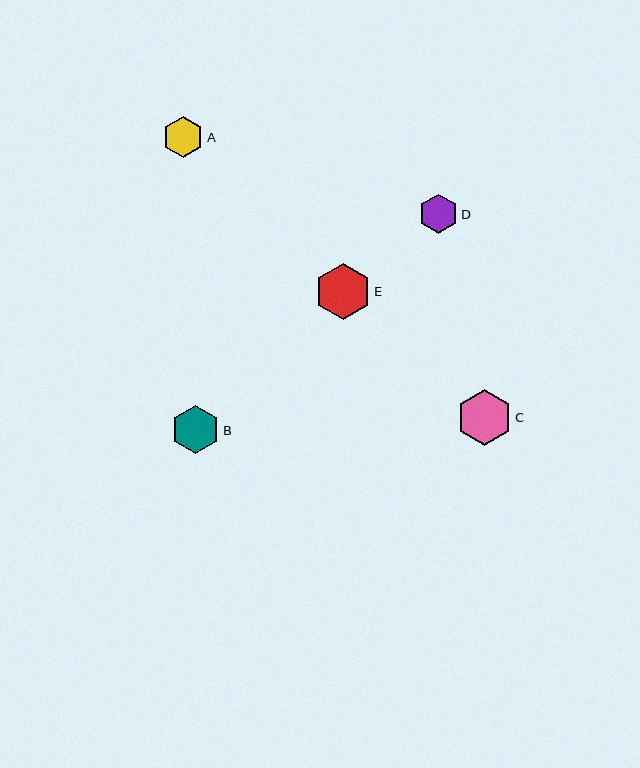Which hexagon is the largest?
Hexagon C is the largest with a size of approximately 56 pixels.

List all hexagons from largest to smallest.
From largest to smallest: C, E, B, A, D.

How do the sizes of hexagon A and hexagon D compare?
Hexagon A and hexagon D are approximately the same size.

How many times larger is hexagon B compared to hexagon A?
Hexagon B is approximately 1.2 times the size of hexagon A.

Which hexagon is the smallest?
Hexagon D is the smallest with a size of approximately 39 pixels.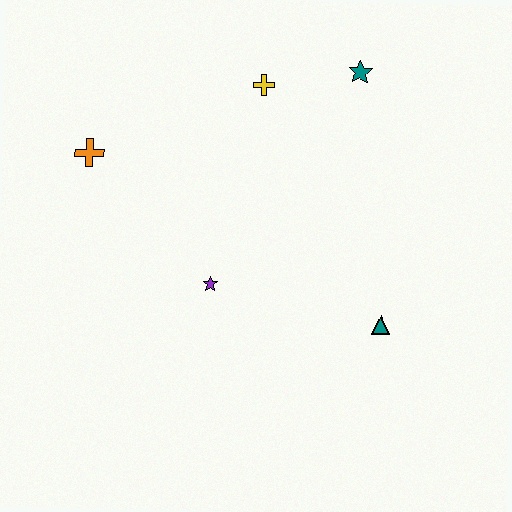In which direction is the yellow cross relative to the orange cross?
The yellow cross is to the right of the orange cross.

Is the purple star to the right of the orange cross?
Yes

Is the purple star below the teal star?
Yes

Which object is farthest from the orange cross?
The teal triangle is farthest from the orange cross.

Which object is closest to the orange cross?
The purple star is closest to the orange cross.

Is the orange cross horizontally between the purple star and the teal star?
No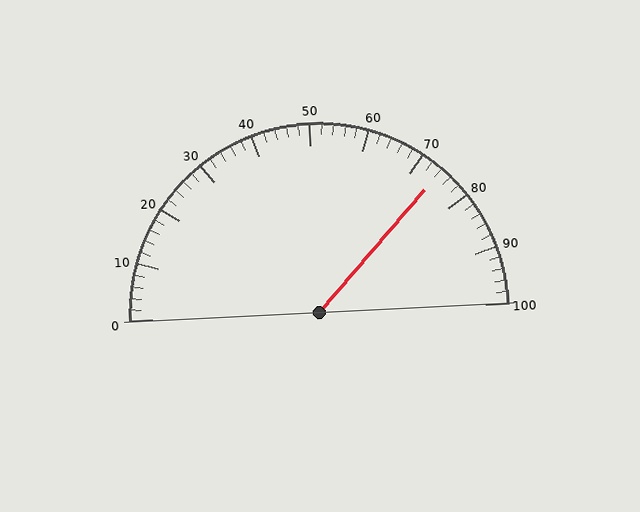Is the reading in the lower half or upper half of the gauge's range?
The reading is in the upper half of the range (0 to 100).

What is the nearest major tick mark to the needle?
The nearest major tick mark is 70.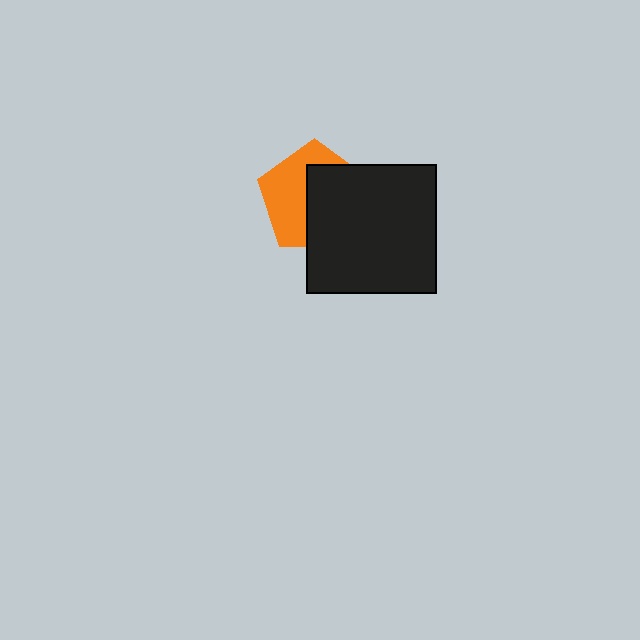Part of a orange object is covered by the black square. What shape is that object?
It is a pentagon.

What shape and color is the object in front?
The object in front is a black square.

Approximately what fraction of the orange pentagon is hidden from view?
Roughly 53% of the orange pentagon is hidden behind the black square.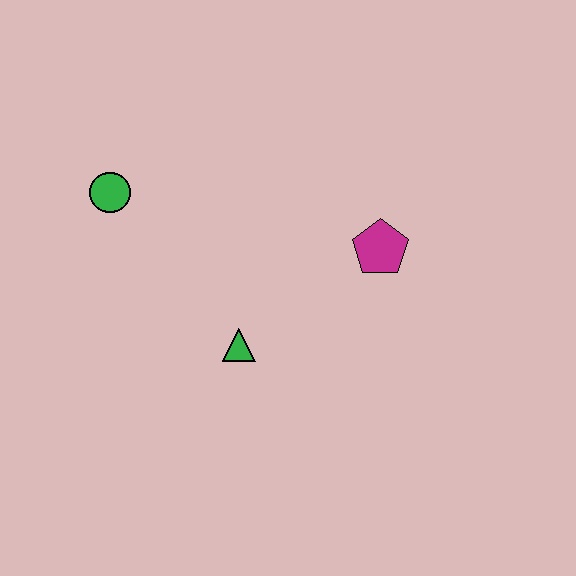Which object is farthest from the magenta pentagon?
The green circle is farthest from the magenta pentagon.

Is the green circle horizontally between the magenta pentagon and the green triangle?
No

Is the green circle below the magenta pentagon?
No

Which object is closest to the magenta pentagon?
The green triangle is closest to the magenta pentagon.